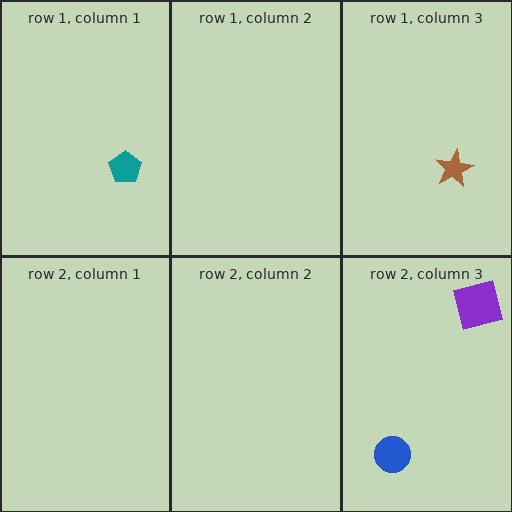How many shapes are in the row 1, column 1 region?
1.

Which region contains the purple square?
The row 2, column 3 region.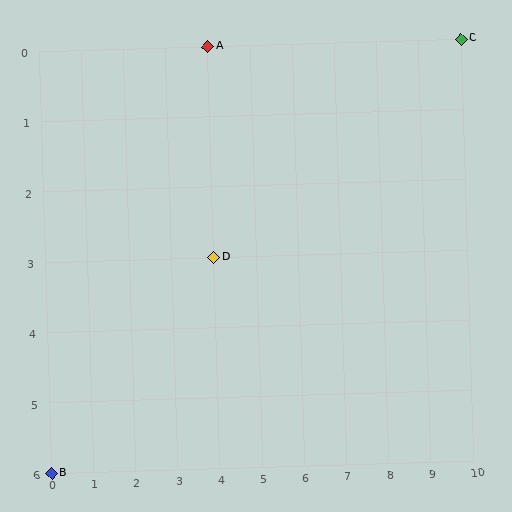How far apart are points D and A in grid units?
Points D and A are 3 rows apart.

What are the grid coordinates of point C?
Point C is at grid coordinates (10, 0).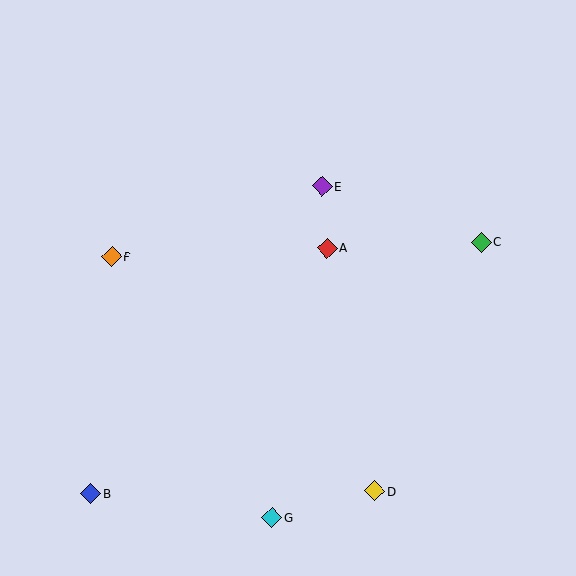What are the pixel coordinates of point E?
Point E is at (322, 186).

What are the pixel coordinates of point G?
Point G is at (272, 517).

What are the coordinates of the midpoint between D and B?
The midpoint between D and B is at (232, 492).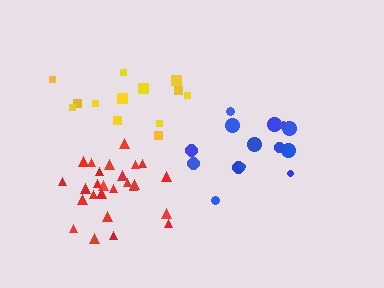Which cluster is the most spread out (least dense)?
Yellow.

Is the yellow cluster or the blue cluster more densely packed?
Blue.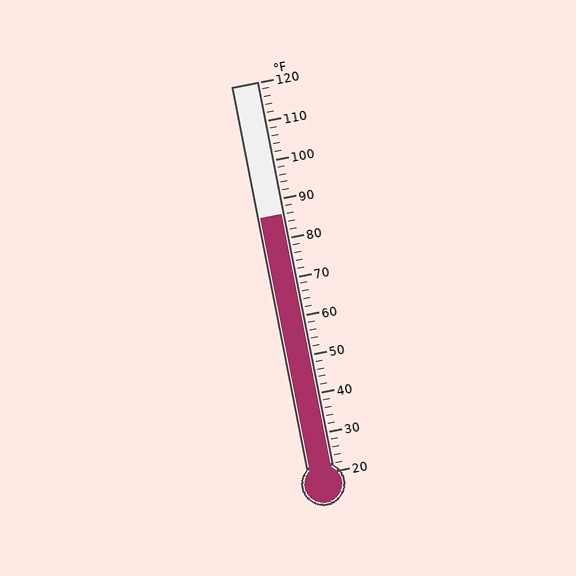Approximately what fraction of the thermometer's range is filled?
The thermometer is filled to approximately 65% of its range.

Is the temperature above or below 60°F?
The temperature is above 60°F.